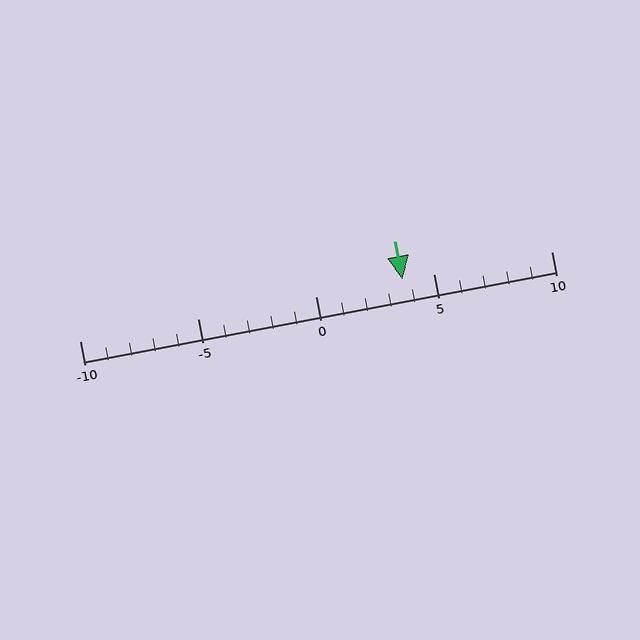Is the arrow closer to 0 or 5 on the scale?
The arrow is closer to 5.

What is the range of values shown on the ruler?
The ruler shows values from -10 to 10.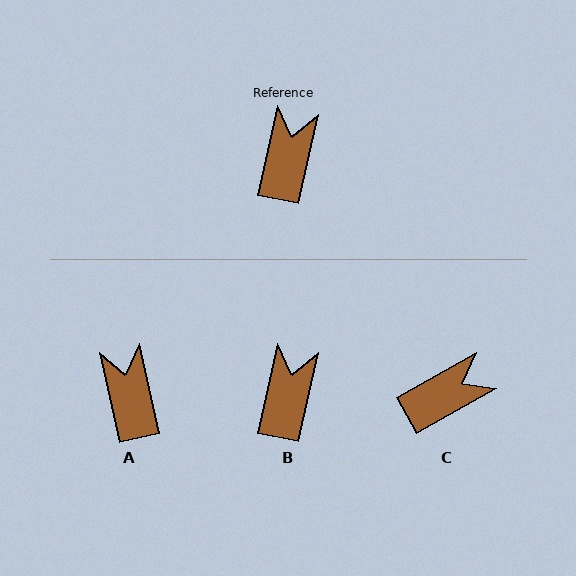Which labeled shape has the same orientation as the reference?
B.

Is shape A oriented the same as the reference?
No, it is off by about 25 degrees.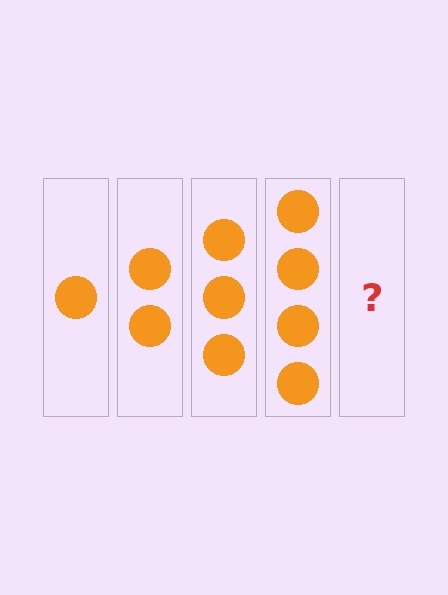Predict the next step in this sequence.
The next step is 5 circles.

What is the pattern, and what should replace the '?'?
The pattern is that each step adds one more circle. The '?' should be 5 circles.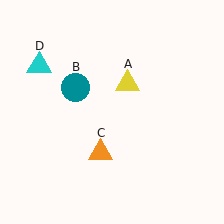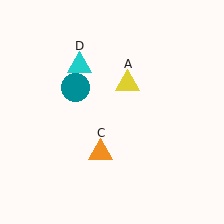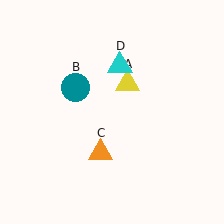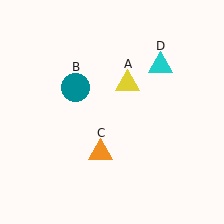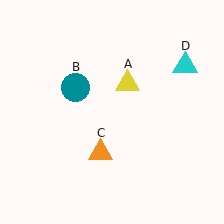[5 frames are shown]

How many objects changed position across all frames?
1 object changed position: cyan triangle (object D).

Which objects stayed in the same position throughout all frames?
Yellow triangle (object A) and teal circle (object B) and orange triangle (object C) remained stationary.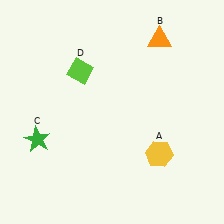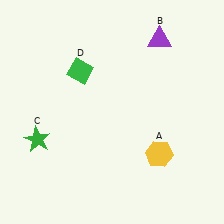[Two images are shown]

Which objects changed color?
B changed from orange to purple. D changed from lime to green.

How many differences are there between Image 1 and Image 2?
There are 2 differences between the two images.